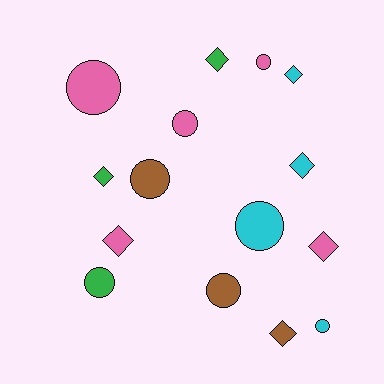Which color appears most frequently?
Pink, with 5 objects.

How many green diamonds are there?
There are 2 green diamonds.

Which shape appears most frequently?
Circle, with 8 objects.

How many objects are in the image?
There are 15 objects.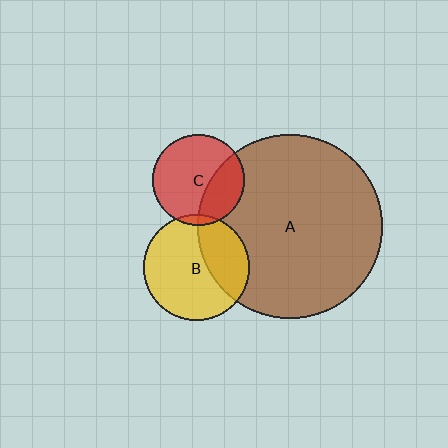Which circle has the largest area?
Circle A (brown).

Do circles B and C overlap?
Yes.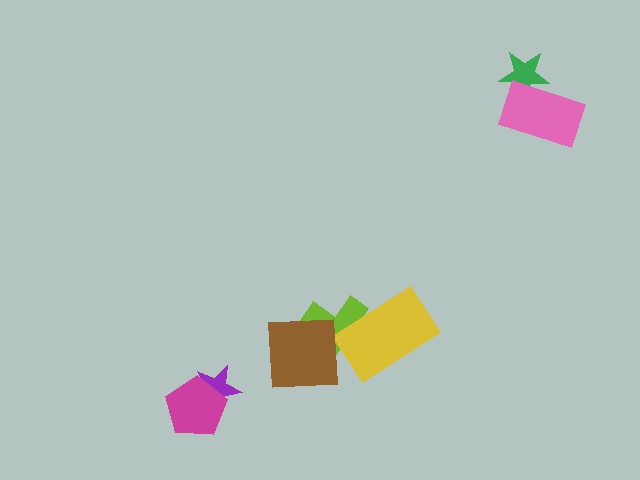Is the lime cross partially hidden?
Yes, it is partially covered by another shape.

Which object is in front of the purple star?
The magenta pentagon is in front of the purple star.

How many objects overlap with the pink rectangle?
1 object overlaps with the pink rectangle.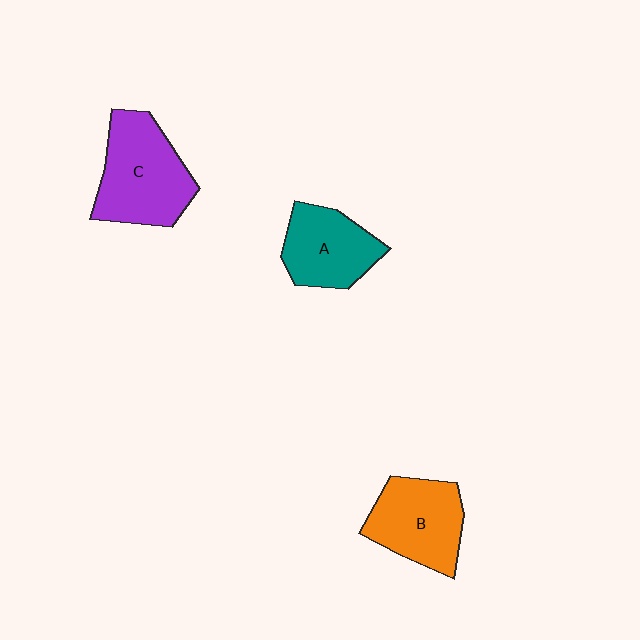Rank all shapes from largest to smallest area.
From largest to smallest: C (purple), B (orange), A (teal).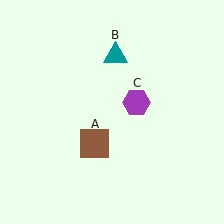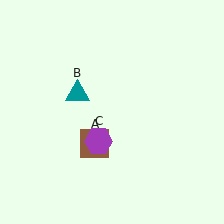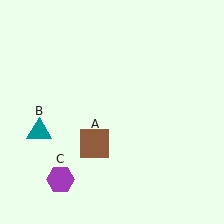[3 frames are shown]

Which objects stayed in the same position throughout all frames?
Brown square (object A) remained stationary.